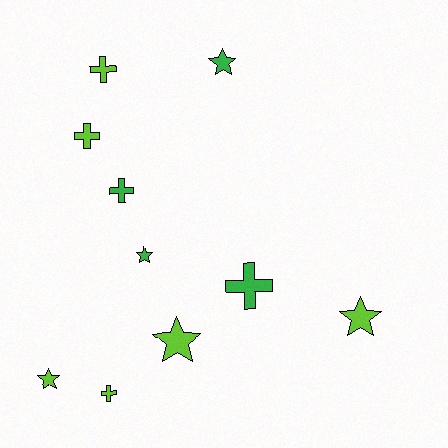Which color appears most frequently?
Lime, with 6 objects.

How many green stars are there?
There are 2 green stars.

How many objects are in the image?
There are 10 objects.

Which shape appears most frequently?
Cross, with 5 objects.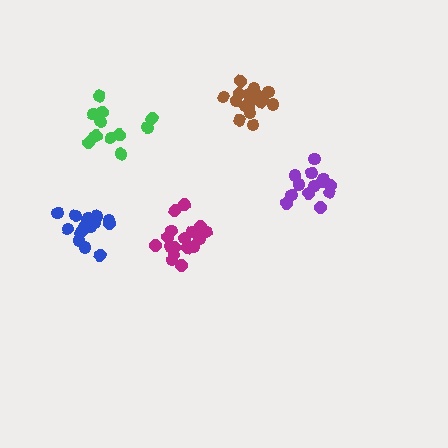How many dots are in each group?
Group 1: 16 dots, Group 2: 17 dots, Group 3: 13 dots, Group 4: 18 dots, Group 5: 13 dots (77 total).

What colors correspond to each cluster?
The clusters are colored: blue, brown, green, magenta, purple.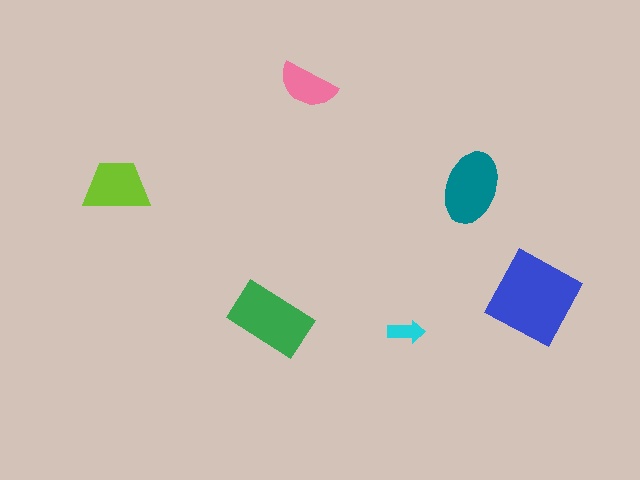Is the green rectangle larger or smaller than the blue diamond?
Smaller.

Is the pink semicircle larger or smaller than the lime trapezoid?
Smaller.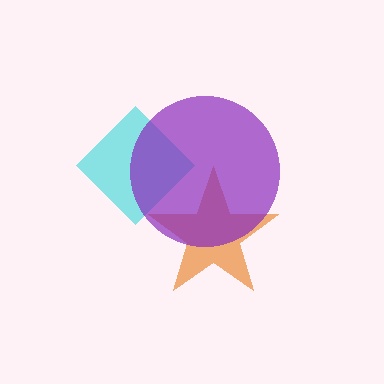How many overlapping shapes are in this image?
There are 3 overlapping shapes in the image.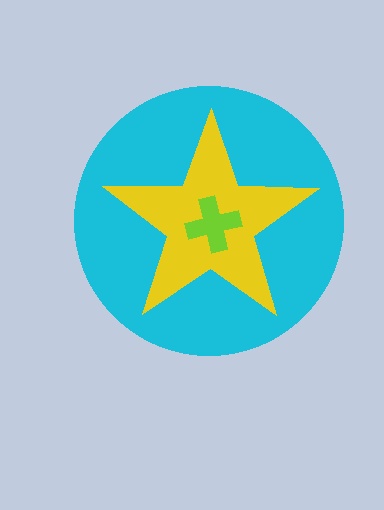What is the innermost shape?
The lime cross.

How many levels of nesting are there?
3.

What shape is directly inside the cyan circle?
The yellow star.